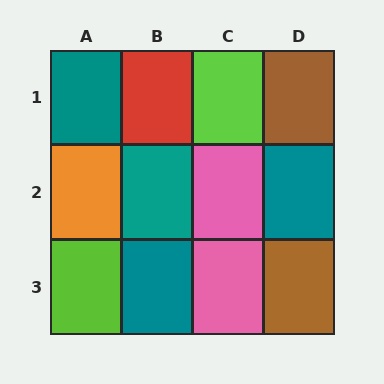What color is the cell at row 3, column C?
Pink.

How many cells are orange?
1 cell is orange.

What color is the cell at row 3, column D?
Brown.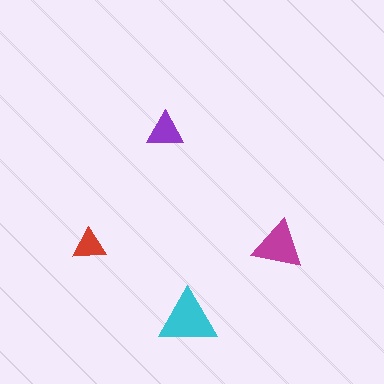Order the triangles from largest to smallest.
the cyan one, the magenta one, the purple one, the red one.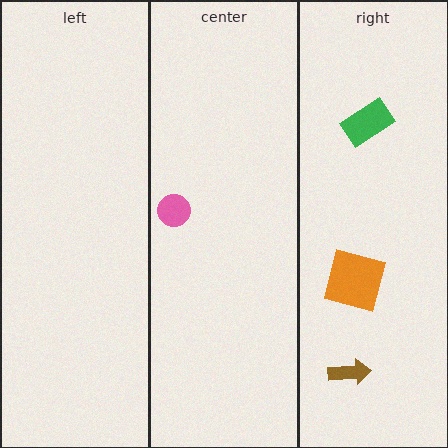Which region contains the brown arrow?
The right region.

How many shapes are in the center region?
1.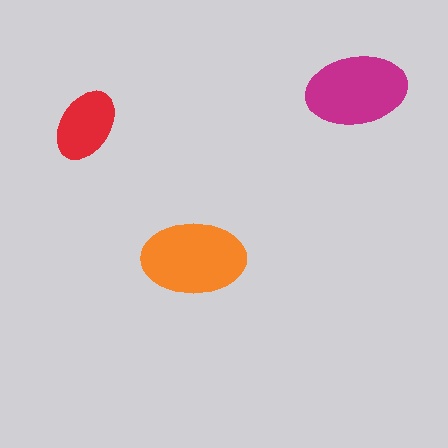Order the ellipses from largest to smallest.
the orange one, the magenta one, the red one.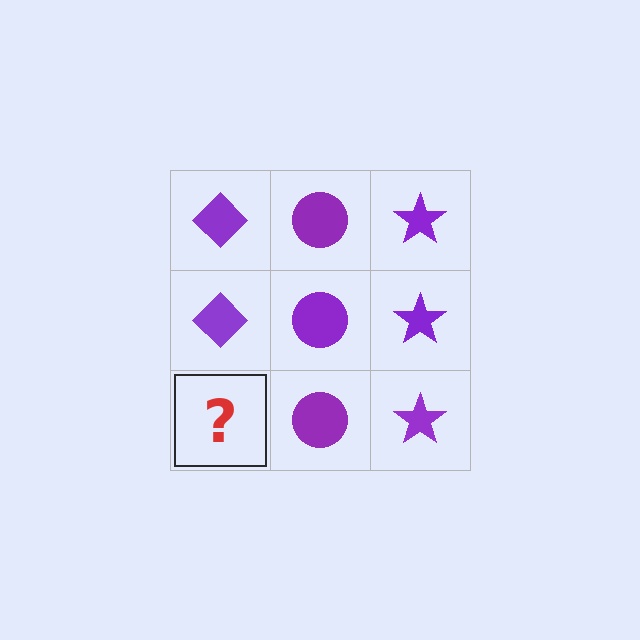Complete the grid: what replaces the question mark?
The question mark should be replaced with a purple diamond.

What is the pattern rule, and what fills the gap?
The rule is that each column has a consistent shape. The gap should be filled with a purple diamond.